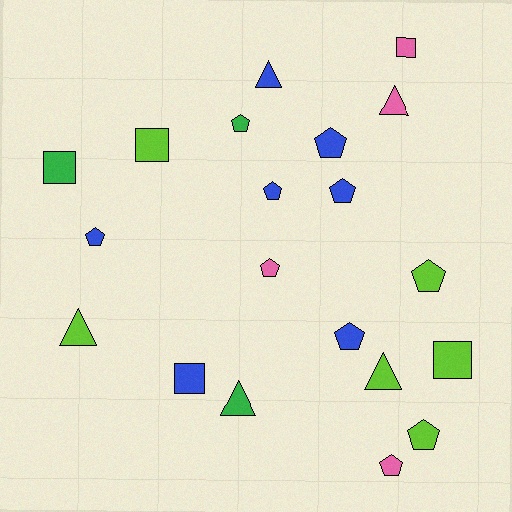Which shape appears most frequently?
Pentagon, with 10 objects.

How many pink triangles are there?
There is 1 pink triangle.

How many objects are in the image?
There are 20 objects.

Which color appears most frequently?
Blue, with 7 objects.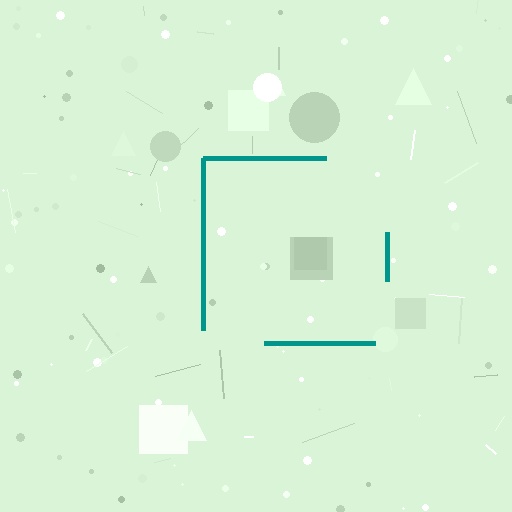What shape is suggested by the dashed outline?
The dashed outline suggests a square.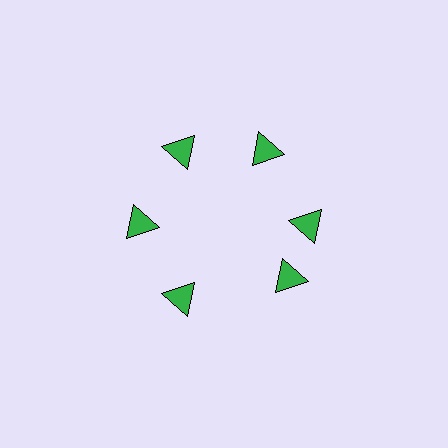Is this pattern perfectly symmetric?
No. The 6 green triangles are arranged in a ring, but one element near the 5 o'clock position is rotated out of alignment along the ring, breaking the 6-fold rotational symmetry.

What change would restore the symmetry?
The symmetry would be restored by rotating it back into even spacing with its neighbors so that all 6 triangles sit at equal angles and equal distance from the center.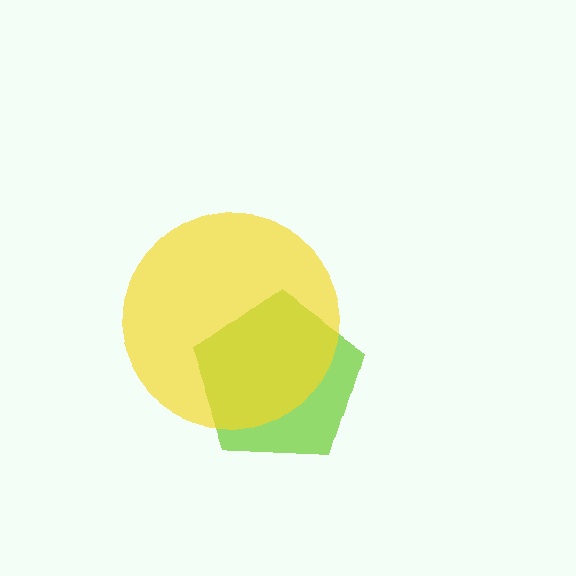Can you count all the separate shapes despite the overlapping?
Yes, there are 2 separate shapes.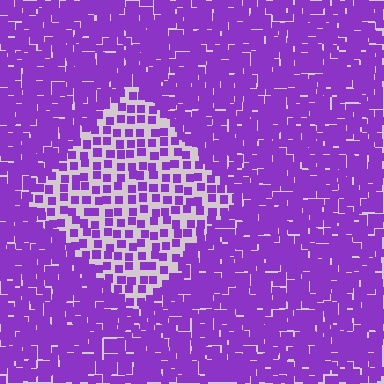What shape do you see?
I see a diamond.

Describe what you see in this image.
The image contains small purple elements arranged at two different densities. A diamond-shaped region is visible where the elements are less densely packed than the surrounding area.